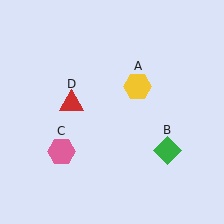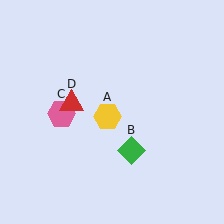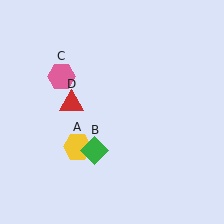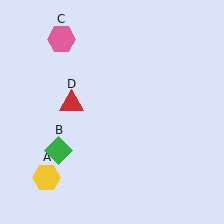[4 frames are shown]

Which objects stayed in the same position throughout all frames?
Red triangle (object D) remained stationary.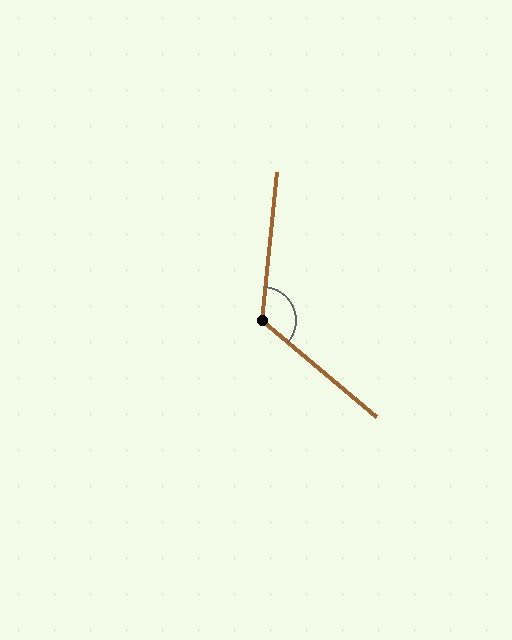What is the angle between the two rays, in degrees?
Approximately 125 degrees.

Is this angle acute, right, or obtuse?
It is obtuse.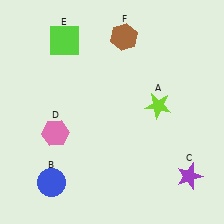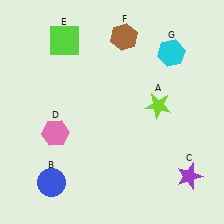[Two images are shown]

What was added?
A cyan hexagon (G) was added in Image 2.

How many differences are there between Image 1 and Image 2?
There is 1 difference between the two images.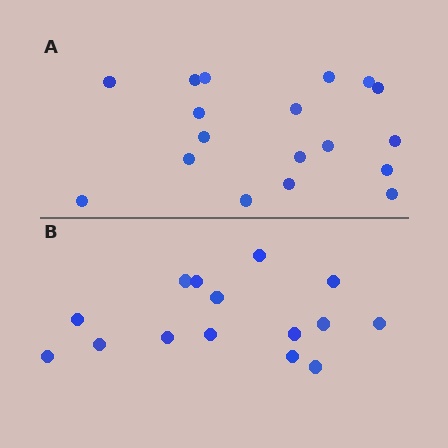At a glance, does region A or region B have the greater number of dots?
Region A (the top region) has more dots.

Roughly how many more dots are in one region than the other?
Region A has just a few more — roughly 2 or 3 more dots than region B.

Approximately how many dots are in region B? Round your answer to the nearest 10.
About 20 dots. (The exact count is 15, which rounds to 20.)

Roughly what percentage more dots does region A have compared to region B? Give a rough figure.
About 20% more.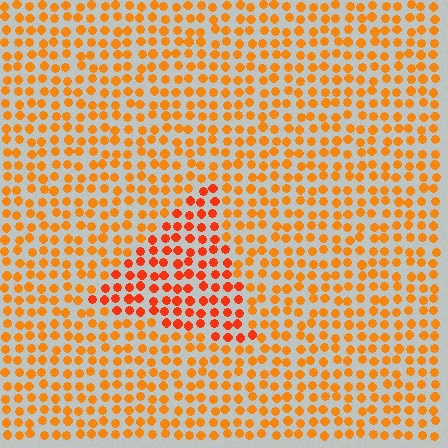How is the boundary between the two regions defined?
The boundary is defined purely by a slight shift in hue (about 22 degrees). Spacing, size, and orientation are identical on both sides.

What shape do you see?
I see a triangle.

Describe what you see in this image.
The image is filled with small orange elements in a uniform arrangement. A triangle-shaped region is visible where the elements are tinted to a slightly different hue, forming a subtle color boundary.